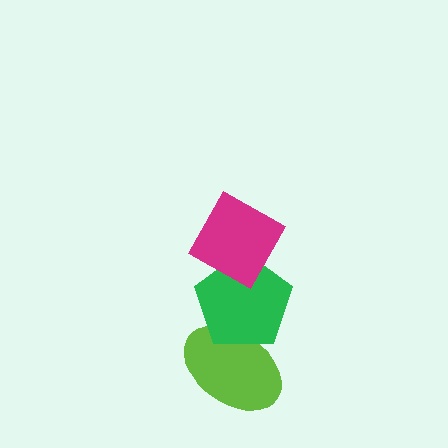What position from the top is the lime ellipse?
The lime ellipse is 3rd from the top.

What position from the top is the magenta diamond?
The magenta diamond is 1st from the top.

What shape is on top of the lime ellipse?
The green pentagon is on top of the lime ellipse.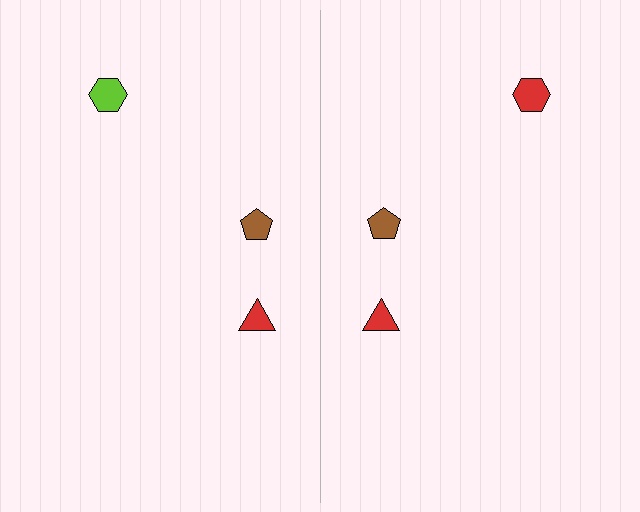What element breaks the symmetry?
The red hexagon on the right side breaks the symmetry — its mirror counterpart is lime.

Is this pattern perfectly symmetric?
No, the pattern is not perfectly symmetric. The red hexagon on the right side breaks the symmetry — its mirror counterpart is lime.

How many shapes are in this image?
There are 6 shapes in this image.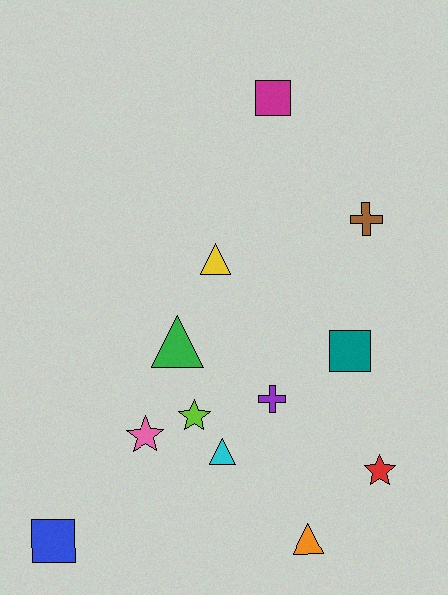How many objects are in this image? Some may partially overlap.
There are 12 objects.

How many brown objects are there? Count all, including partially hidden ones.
There is 1 brown object.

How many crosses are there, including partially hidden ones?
There are 2 crosses.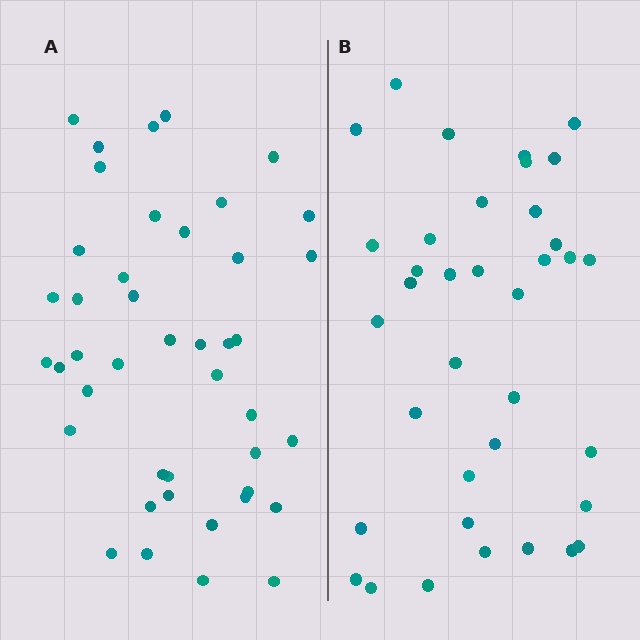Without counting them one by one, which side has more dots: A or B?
Region A (the left region) has more dots.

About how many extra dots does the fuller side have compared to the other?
Region A has about 6 more dots than region B.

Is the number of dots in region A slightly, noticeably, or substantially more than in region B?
Region A has only slightly more — the two regions are fairly close. The ratio is roughly 1.2 to 1.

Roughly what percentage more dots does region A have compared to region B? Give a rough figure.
About 15% more.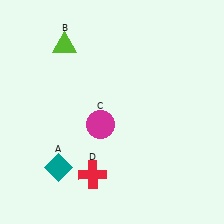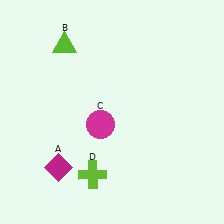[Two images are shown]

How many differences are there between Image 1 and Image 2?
There are 2 differences between the two images.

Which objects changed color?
A changed from teal to magenta. D changed from red to lime.